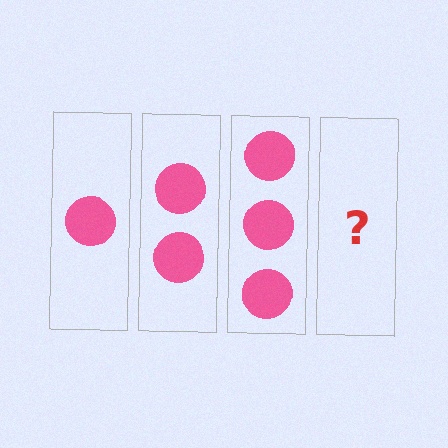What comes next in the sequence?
The next element should be 4 circles.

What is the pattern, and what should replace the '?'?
The pattern is that each step adds one more circle. The '?' should be 4 circles.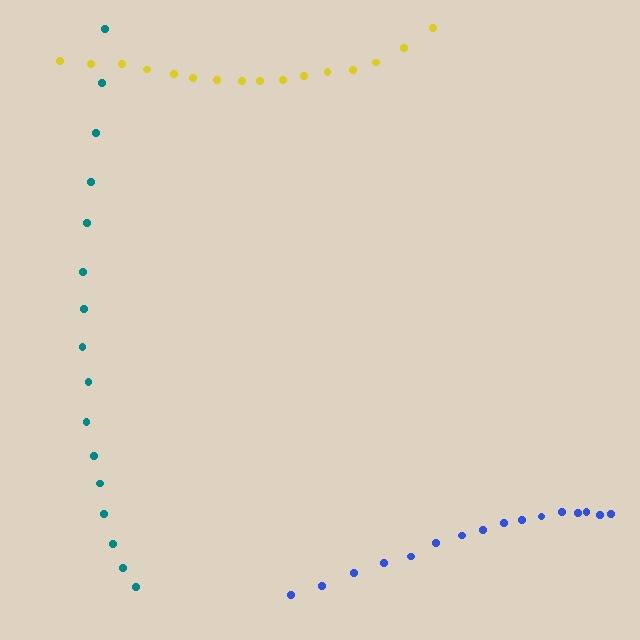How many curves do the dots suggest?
There are 3 distinct paths.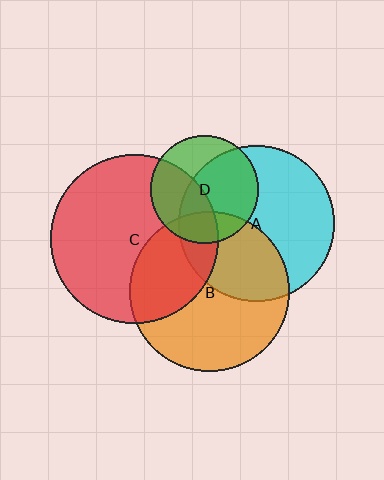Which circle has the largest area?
Circle C (red).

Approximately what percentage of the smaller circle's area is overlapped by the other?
Approximately 40%.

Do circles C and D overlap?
Yes.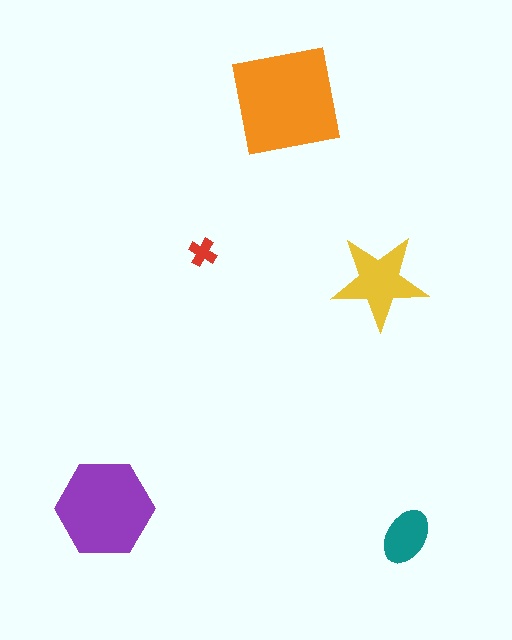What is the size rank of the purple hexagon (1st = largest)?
2nd.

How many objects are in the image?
There are 5 objects in the image.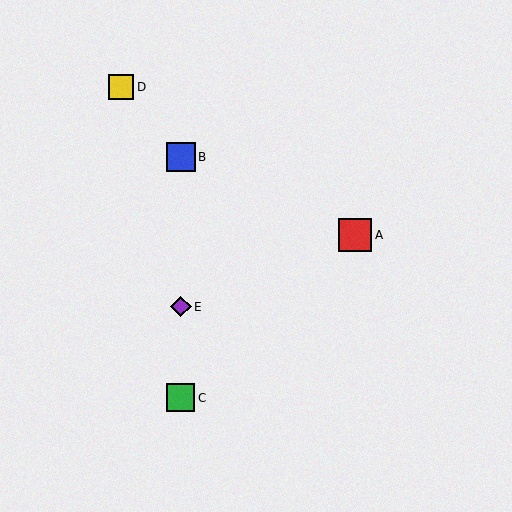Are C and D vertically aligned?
No, C is at x≈181 and D is at x≈121.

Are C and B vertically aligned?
Yes, both are at x≈181.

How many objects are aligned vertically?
3 objects (B, C, E) are aligned vertically.